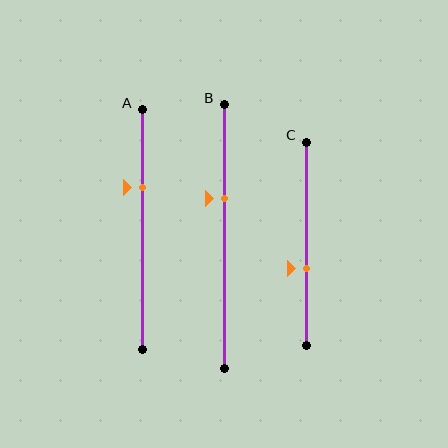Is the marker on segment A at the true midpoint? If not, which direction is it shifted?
No, the marker on segment A is shifted upward by about 18% of the segment length.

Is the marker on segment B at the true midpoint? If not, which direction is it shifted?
No, the marker on segment B is shifted upward by about 15% of the segment length.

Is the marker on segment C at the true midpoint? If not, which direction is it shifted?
No, the marker on segment C is shifted downward by about 12% of the segment length.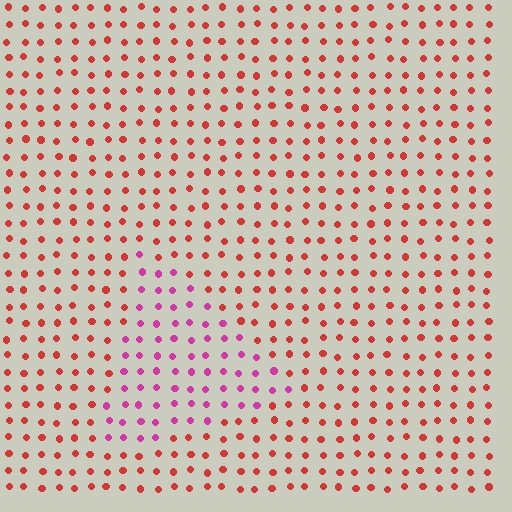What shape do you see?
I see a triangle.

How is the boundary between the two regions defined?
The boundary is defined purely by a slight shift in hue (about 43 degrees). Spacing, size, and orientation are identical on both sides.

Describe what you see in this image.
The image is filled with small red elements in a uniform arrangement. A triangle-shaped region is visible where the elements are tinted to a slightly different hue, forming a subtle color boundary.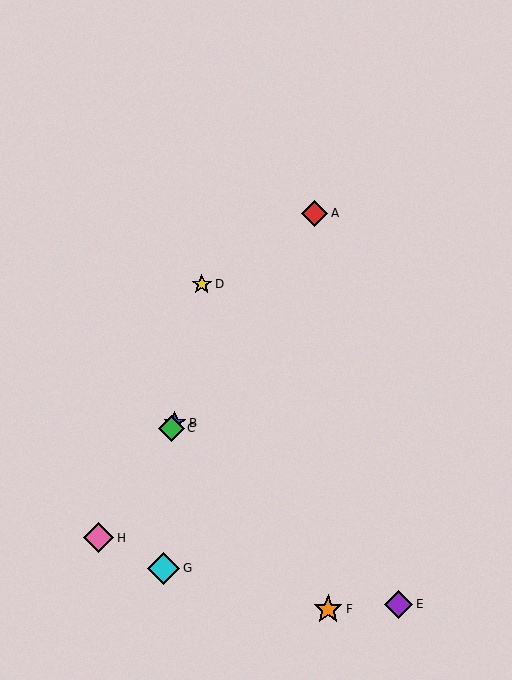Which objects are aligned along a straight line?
Objects A, B, C, H are aligned along a straight line.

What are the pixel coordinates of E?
Object E is at (399, 604).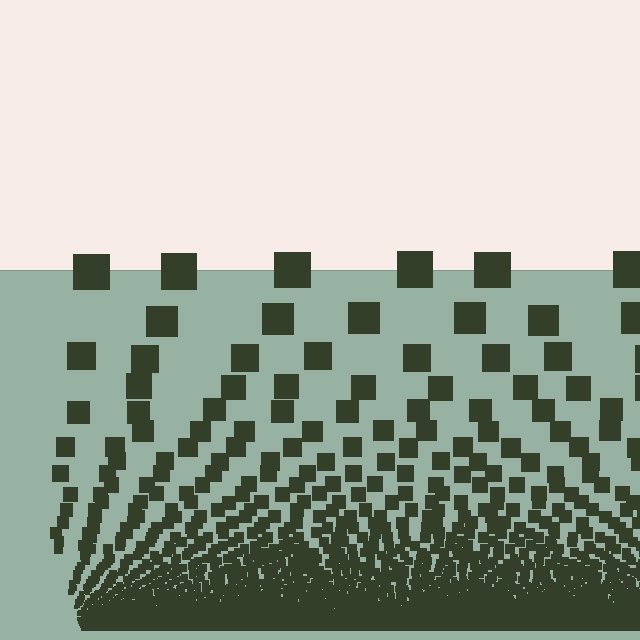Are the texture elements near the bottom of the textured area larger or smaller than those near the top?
Smaller. The gradient is inverted — elements near the bottom are smaller and denser.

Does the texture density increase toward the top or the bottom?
Density increases toward the bottom.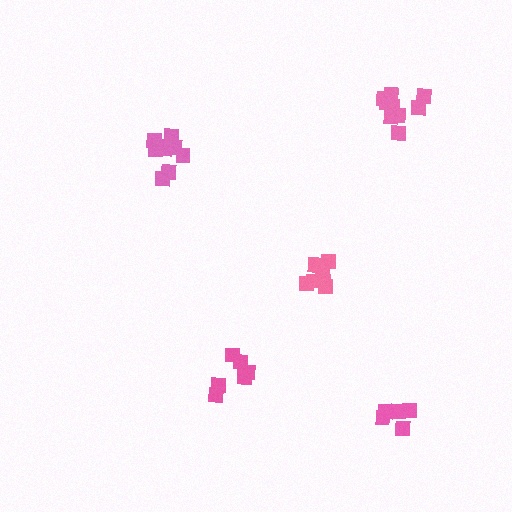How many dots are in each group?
Group 1: 9 dots, Group 2: 9 dots, Group 3: 6 dots, Group 4: 5 dots, Group 5: 9 dots (38 total).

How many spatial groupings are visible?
There are 5 spatial groupings.